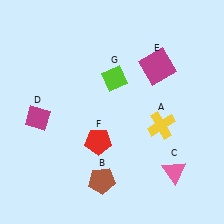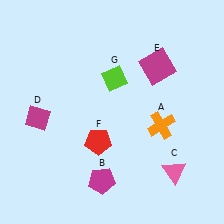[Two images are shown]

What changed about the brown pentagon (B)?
In Image 1, B is brown. In Image 2, it changed to magenta.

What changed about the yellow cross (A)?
In Image 1, A is yellow. In Image 2, it changed to orange.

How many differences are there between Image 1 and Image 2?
There are 2 differences between the two images.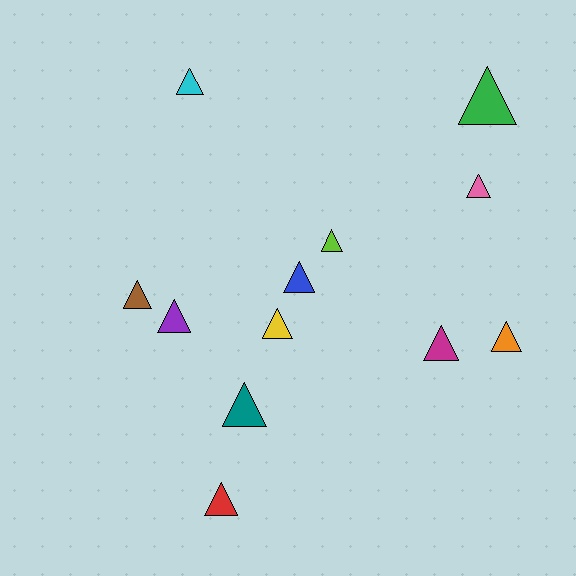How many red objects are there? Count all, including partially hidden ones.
There is 1 red object.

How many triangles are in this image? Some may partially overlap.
There are 12 triangles.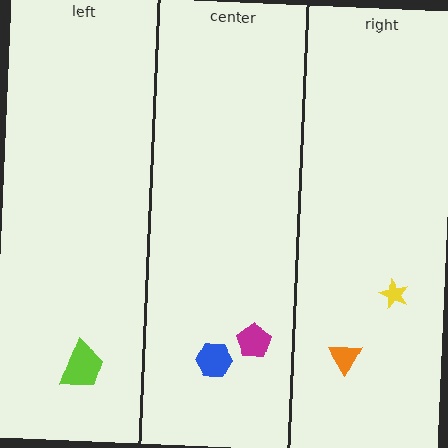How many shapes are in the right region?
2.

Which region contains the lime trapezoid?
The left region.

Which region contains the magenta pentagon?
The center region.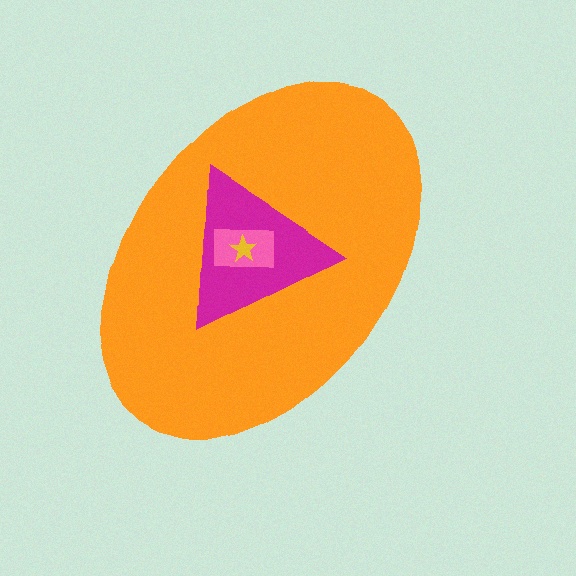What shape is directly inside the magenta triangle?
The pink rectangle.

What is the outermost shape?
The orange ellipse.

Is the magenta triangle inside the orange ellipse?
Yes.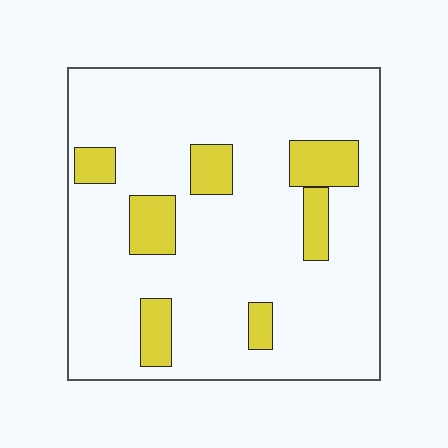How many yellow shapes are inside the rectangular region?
7.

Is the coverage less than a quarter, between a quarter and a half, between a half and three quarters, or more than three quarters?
Less than a quarter.